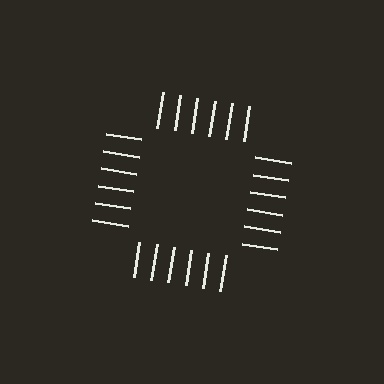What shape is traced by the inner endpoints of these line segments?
An illusory square — the line segments terminate on its edges but no continuous stroke is drawn.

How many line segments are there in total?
24 — 6 along each of the 4 edges.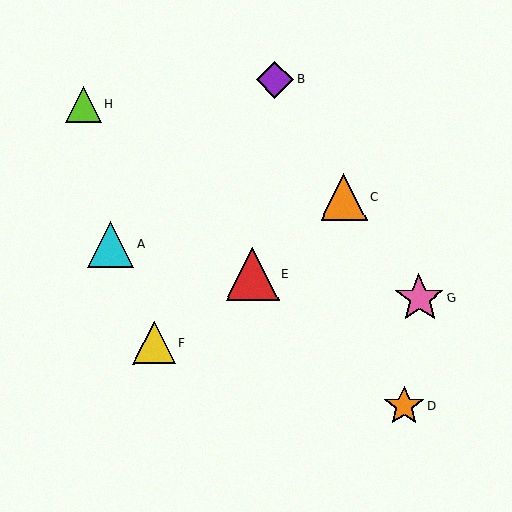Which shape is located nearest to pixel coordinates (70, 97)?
The lime triangle (labeled H) at (83, 105) is nearest to that location.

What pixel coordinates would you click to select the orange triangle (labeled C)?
Click at (344, 197) to select the orange triangle C.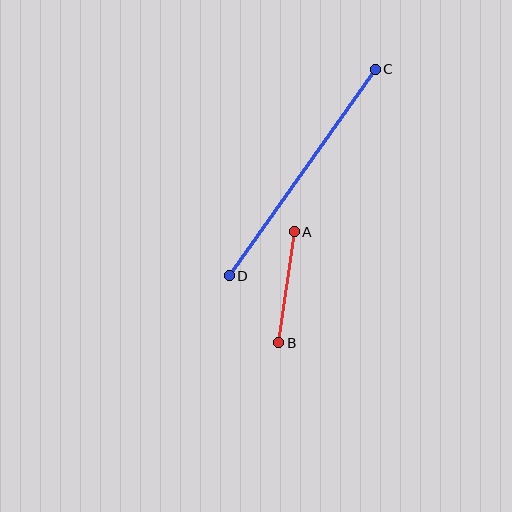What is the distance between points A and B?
The distance is approximately 112 pixels.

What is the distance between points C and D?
The distance is approximately 253 pixels.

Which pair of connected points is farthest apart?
Points C and D are farthest apart.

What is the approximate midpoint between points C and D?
The midpoint is at approximately (302, 172) pixels.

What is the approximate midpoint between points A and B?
The midpoint is at approximately (286, 287) pixels.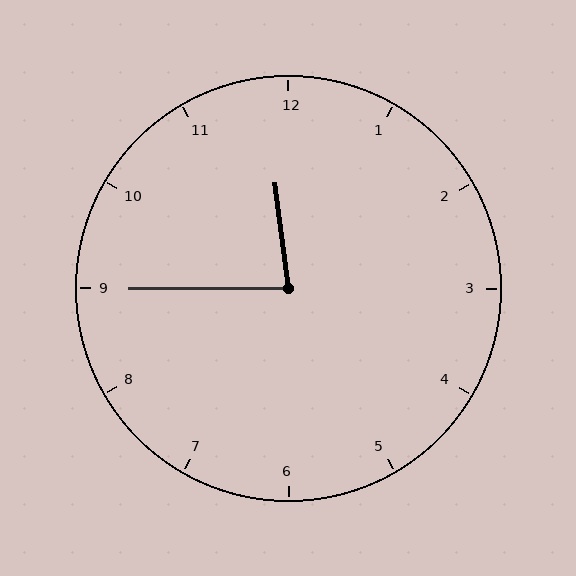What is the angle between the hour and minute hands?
Approximately 82 degrees.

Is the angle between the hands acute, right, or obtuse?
It is acute.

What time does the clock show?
11:45.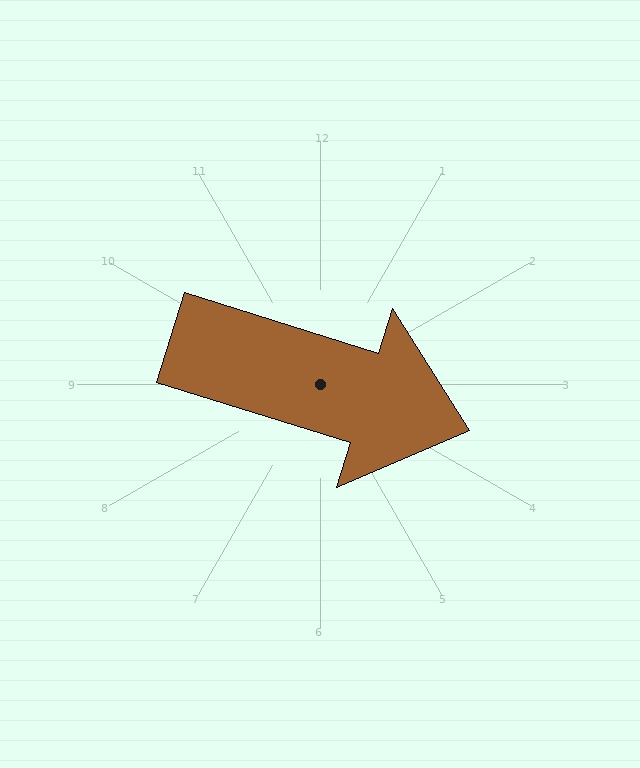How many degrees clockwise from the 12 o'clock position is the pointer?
Approximately 107 degrees.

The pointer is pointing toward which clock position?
Roughly 4 o'clock.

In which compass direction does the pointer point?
East.